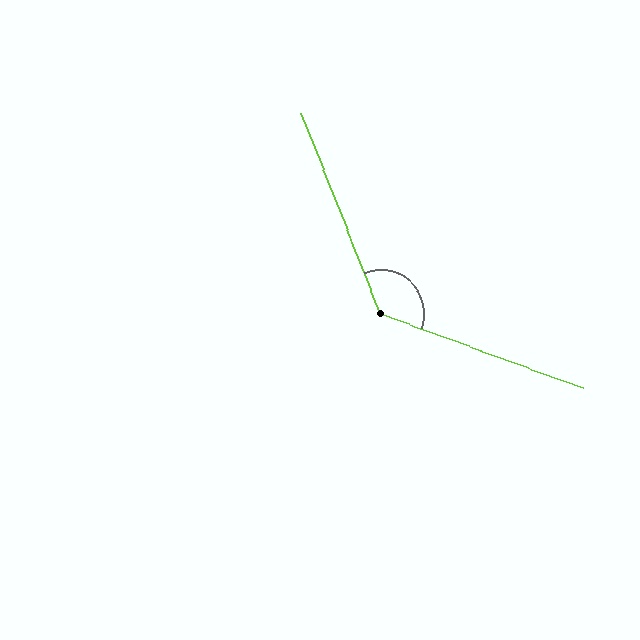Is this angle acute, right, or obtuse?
It is obtuse.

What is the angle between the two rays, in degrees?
Approximately 132 degrees.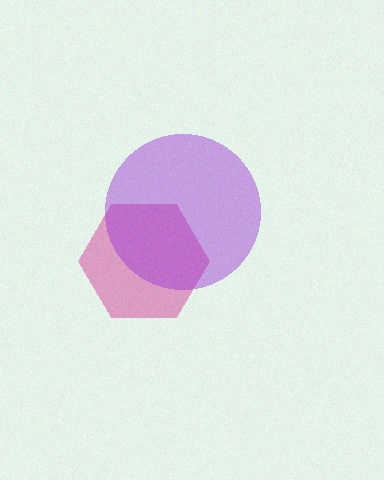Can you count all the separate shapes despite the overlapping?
Yes, there are 2 separate shapes.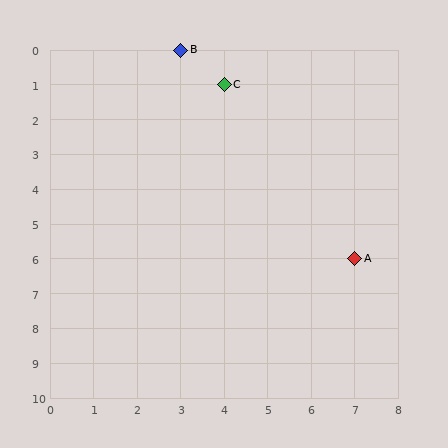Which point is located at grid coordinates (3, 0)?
Point B is at (3, 0).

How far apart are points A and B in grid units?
Points A and B are 4 columns and 6 rows apart (about 7.2 grid units diagonally).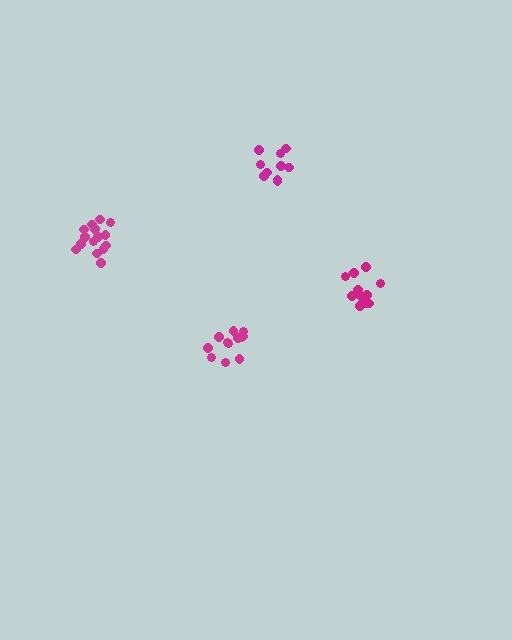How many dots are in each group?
Group 1: 12 dots, Group 2: 11 dots, Group 3: 10 dots, Group 4: 15 dots (48 total).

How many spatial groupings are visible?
There are 4 spatial groupings.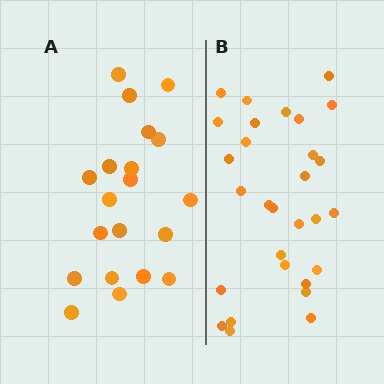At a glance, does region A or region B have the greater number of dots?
Region B (the right region) has more dots.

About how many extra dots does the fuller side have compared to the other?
Region B has roughly 8 or so more dots than region A.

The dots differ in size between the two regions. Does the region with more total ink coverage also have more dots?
No. Region A has more total ink coverage because its dots are larger, but region B actually contains more individual dots. Total area can be misleading — the number of items is what matters here.